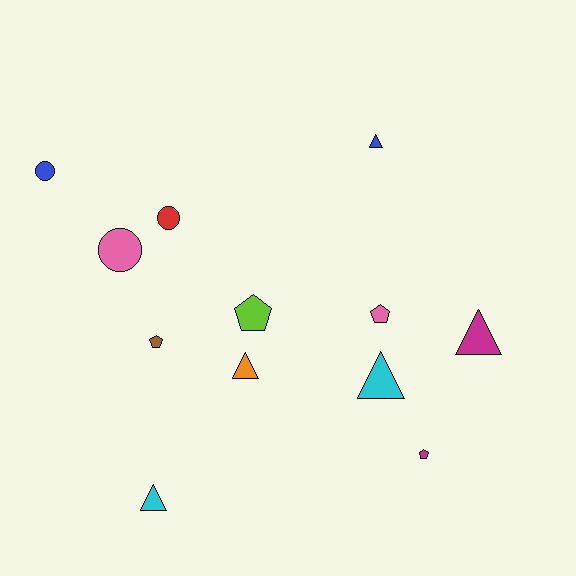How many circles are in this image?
There are 3 circles.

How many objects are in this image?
There are 12 objects.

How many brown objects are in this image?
There is 1 brown object.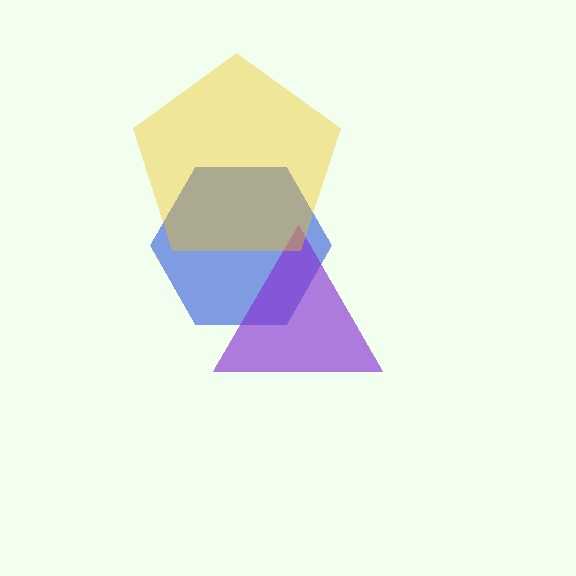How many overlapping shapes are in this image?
There are 3 overlapping shapes in the image.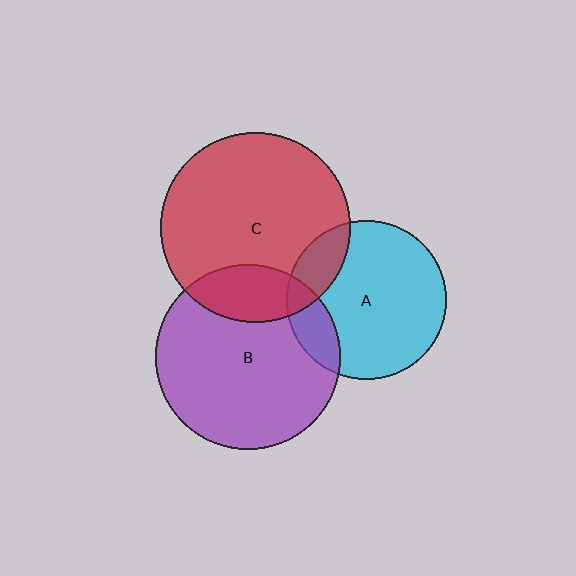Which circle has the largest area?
Circle C (red).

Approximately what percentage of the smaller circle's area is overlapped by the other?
Approximately 20%.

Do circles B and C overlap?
Yes.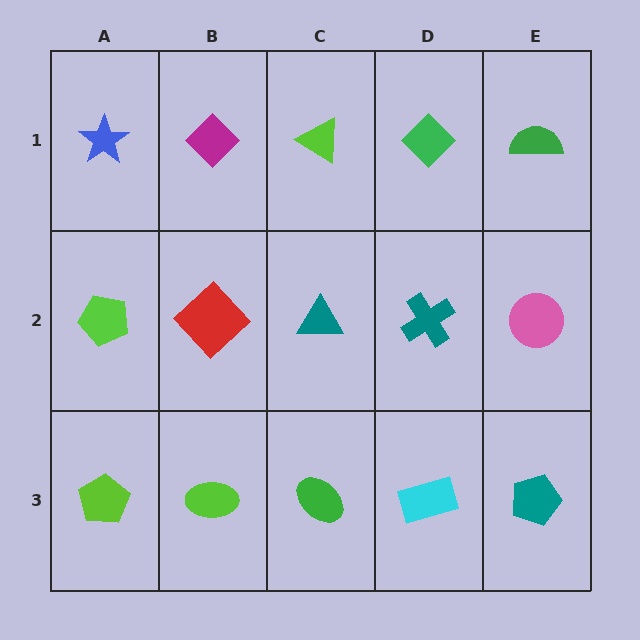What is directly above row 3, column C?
A teal triangle.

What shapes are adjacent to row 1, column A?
A lime pentagon (row 2, column A), a magenta diamond (row 1, column B).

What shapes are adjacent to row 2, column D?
A green diamond (row 1, column D), a cyan rectangle (row 3, column D), a teal triangle (row 2, column C), a pink circle (row 2, column E).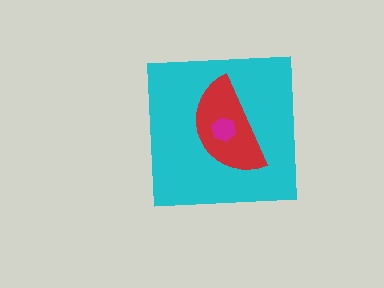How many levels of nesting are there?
3.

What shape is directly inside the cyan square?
The red semicircle.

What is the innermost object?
The magenta hexagon.